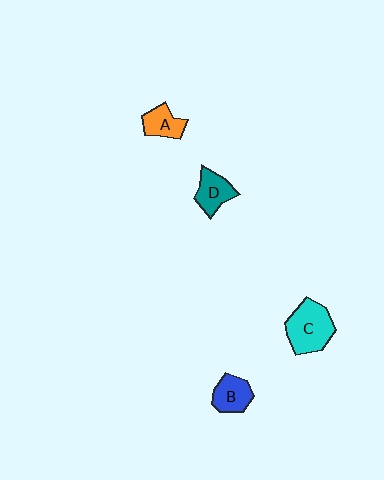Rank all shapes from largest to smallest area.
From largest to smallest: C (cyan), B (blue), D (teal), A (orange).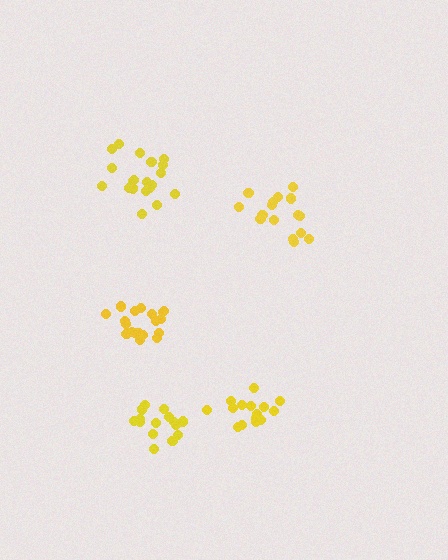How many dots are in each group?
Group 1: 20 dots, Group 2: 16 dots, Group 3: 20 dots, Group 4: 16 dots, Group 5: 15 dots (87 total).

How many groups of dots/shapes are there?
There are 5 groups.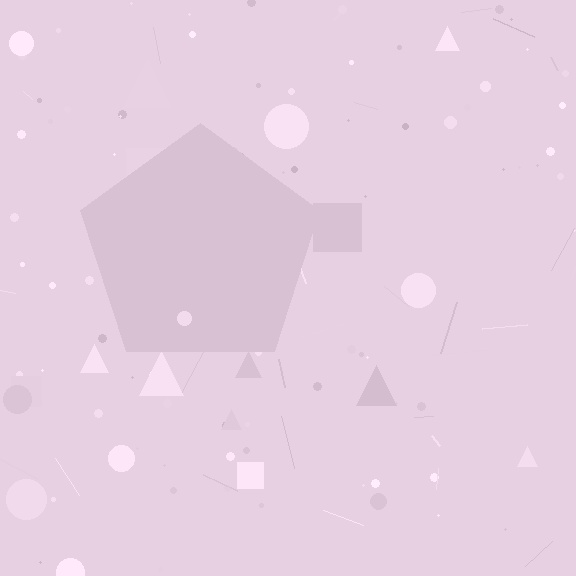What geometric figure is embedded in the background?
A pentagon is embedded in the background.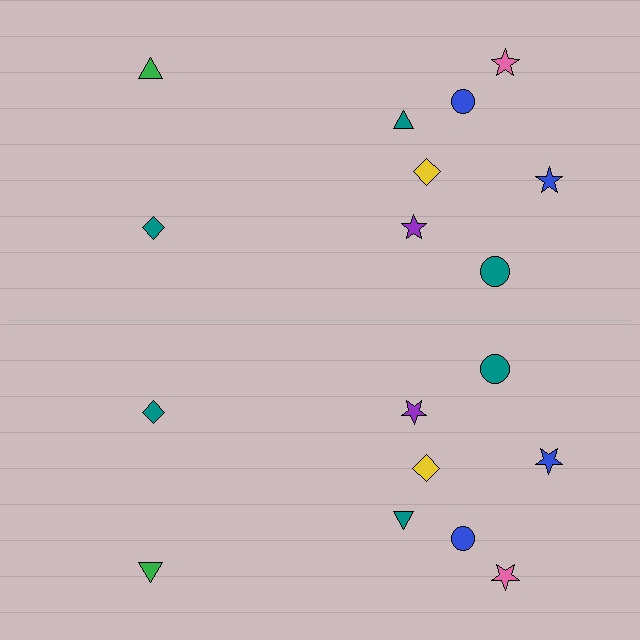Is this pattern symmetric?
Yes, this pattern has bilateral (reflection) symmetry.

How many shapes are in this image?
There are 18 shapes in this image.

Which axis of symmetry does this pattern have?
The pattern has a horizontal axis of symmetry running through the center of the image.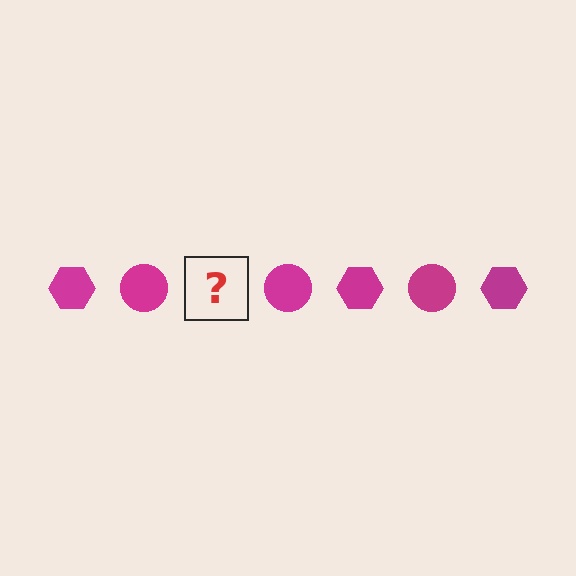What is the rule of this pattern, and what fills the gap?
The rule is that the pattern cycles through hexagon, circle shapes in magenta. The gap should be filled with a magenta hexagon.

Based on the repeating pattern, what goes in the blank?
The blank should be a magenta hexagon.